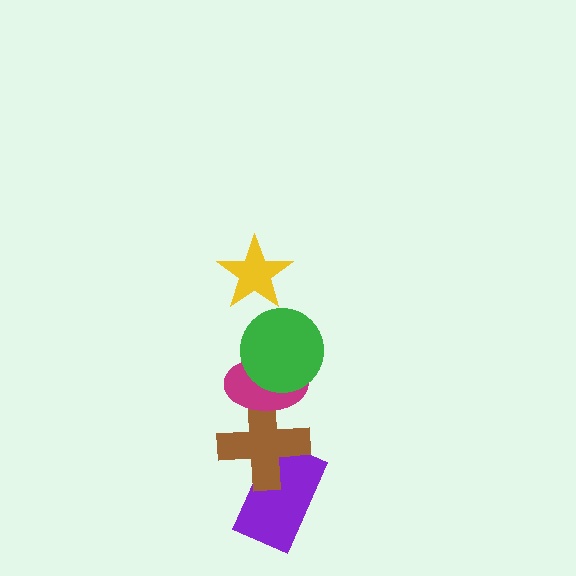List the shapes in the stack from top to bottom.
From top to bottom: the yellow star, the green circle, the magenta ellipse, the brown cross, the purple rectangle.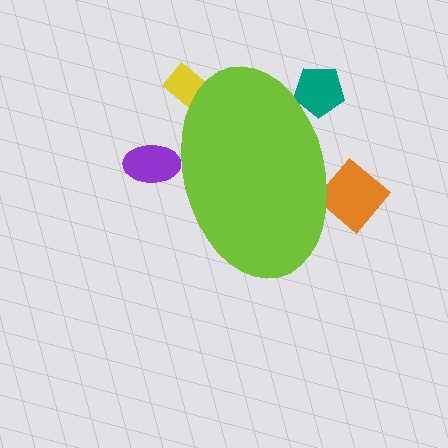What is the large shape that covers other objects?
A lime ellipse.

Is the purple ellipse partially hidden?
Yes, the purple ellipse is partially hidden behind the lime ellipse.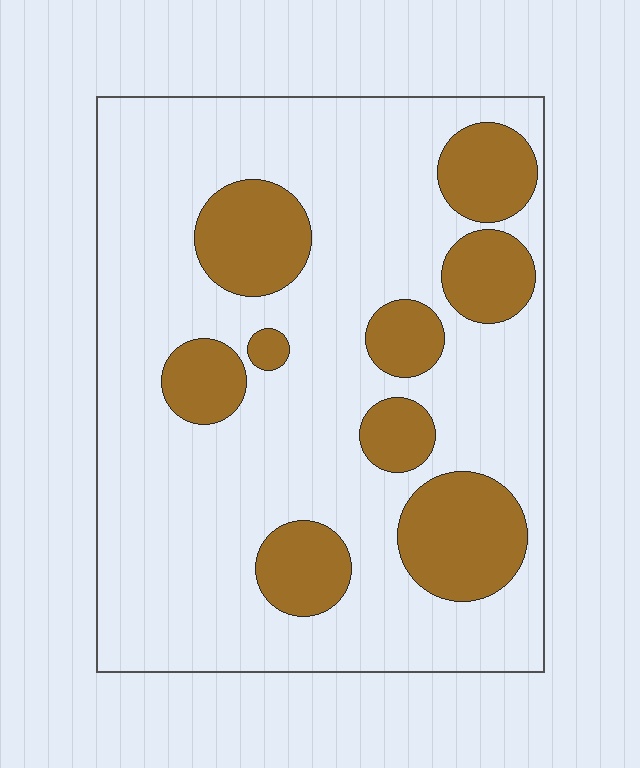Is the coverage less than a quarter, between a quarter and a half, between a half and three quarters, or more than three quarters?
Less than a quarter.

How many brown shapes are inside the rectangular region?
9.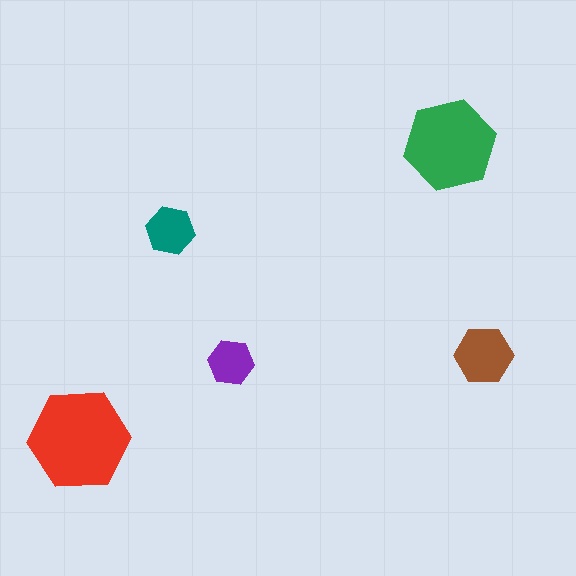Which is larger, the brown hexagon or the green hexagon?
The green one.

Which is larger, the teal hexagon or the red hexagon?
The red one.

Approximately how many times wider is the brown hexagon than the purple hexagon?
About 1.5 times wider.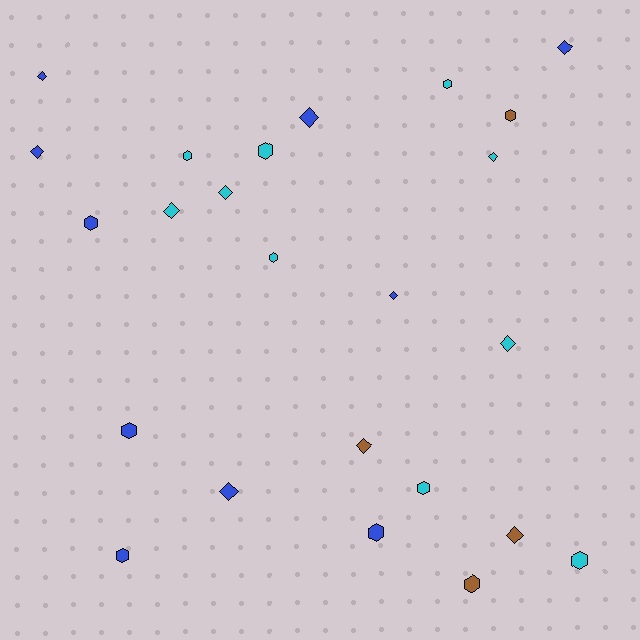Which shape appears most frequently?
Diamond, with 12 objects.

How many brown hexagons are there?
There are 2 brown hexagons.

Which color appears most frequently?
Cyan, with 10 objects.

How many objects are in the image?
There are 24 objects.